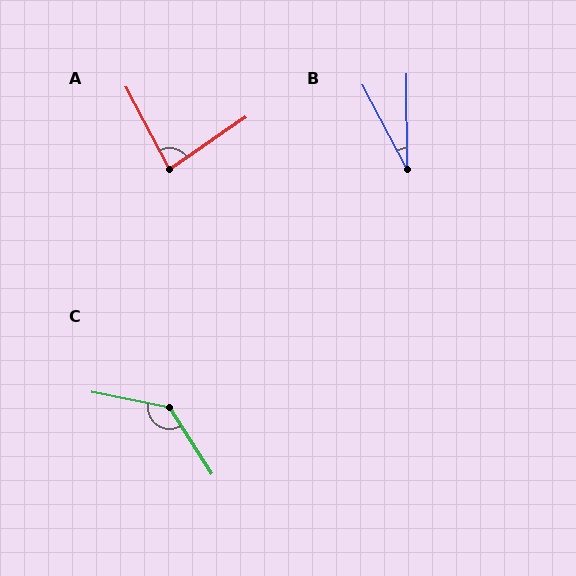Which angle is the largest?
C, at approximately 134 degrees.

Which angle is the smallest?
B, at approximately 27 degrees.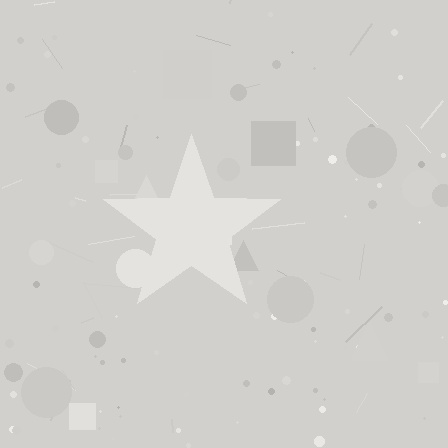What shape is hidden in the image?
A star is hidden in the image.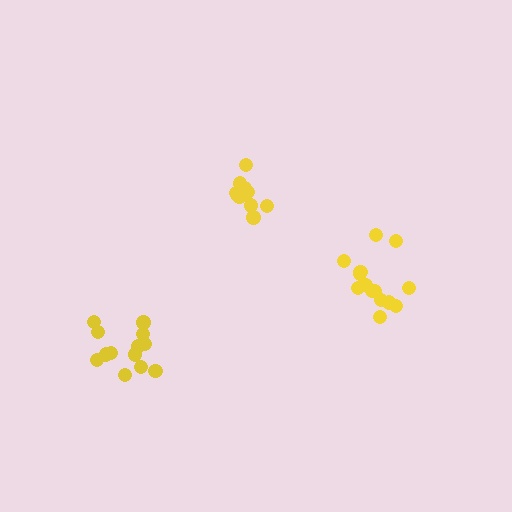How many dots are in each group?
Group 1: 12 dots, Group 2: 14 dots, Group 3: 13 dots (39 total).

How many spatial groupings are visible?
There are 3 spatial groupings.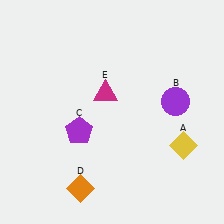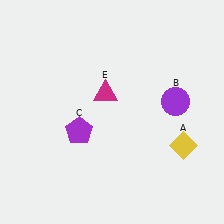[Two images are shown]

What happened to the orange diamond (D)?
The orange diamond (D) was removed in Image 2. It was in the bottom-left area of Image 1.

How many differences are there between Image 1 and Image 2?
There is 1 difference between the two images.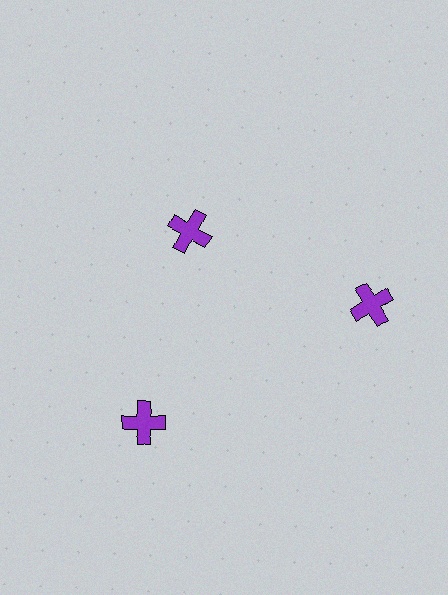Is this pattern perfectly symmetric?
No. The 3 purple crosses are arranged in a ring, but one element near the 11 o'clock position is pulled inward toward the center, breaking the 3-fold rotational symmetry.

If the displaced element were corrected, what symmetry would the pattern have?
It would have 3-fold rotational symmetry — the pattern would map onto itself every 120 degrees.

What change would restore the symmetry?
The symmetry would be restored by moving it outward, back onto the ring so that all 3 crosses sit at equal angles and equal distance from the center.